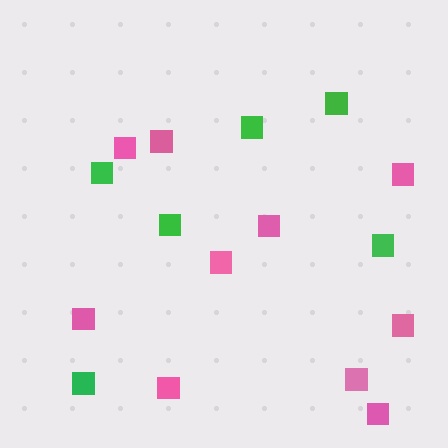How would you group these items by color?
There are 2 groups: one group of green squares (6) and one group of pink squares (10).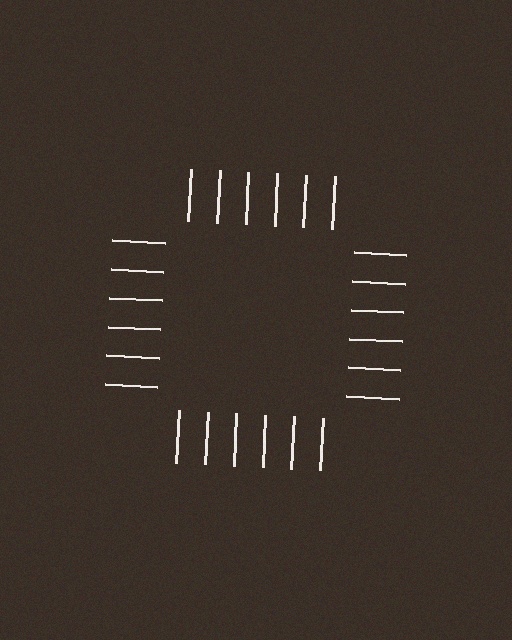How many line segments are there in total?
24 — 6 along each of the 4 edges.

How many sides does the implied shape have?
4 sides — the line-ends trace a square.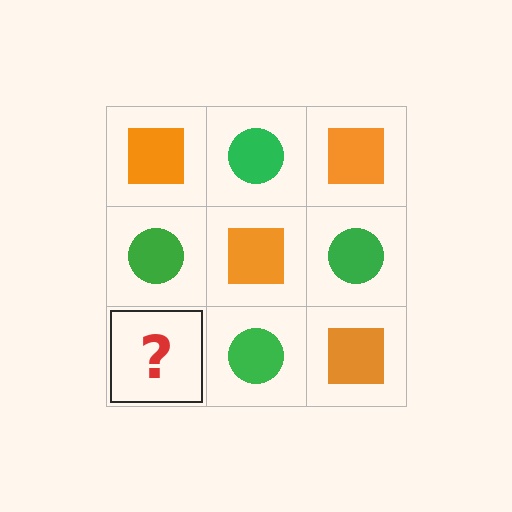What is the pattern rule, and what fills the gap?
The rule is that it alternates orange square and green circle in a checkerboard pattern. The gap should be filled with an orange square.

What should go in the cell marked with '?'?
The missing cell should contain an orange square.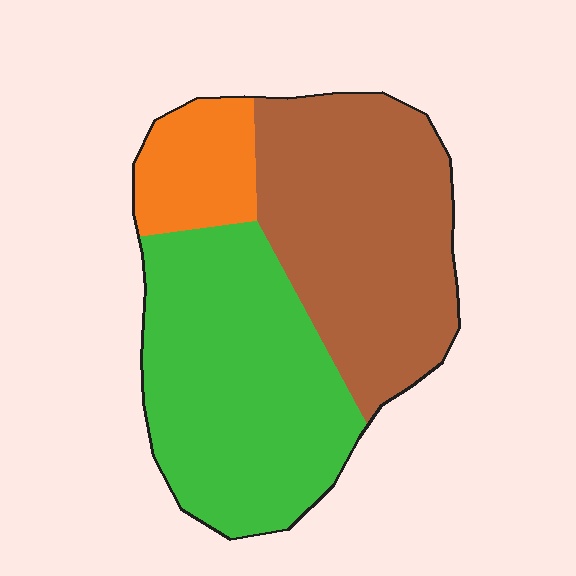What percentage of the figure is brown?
Brown covers 43% of the figure.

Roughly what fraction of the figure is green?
Green takes up between a third and a half of the figure.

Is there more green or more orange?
Green.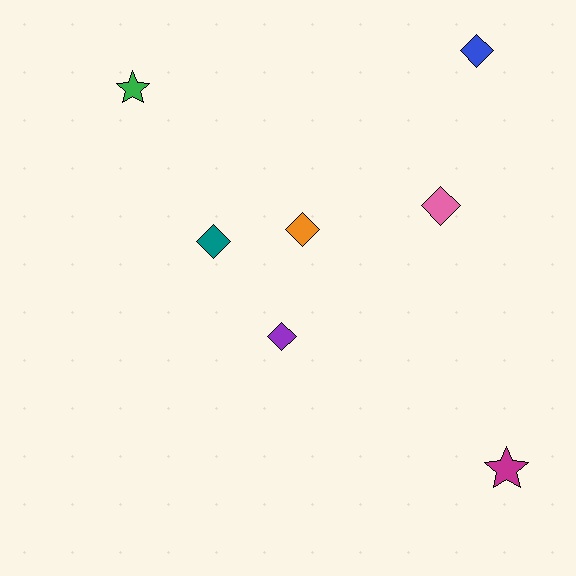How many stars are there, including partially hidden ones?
There are 2 stars.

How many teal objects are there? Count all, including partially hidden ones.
There is 1 teal object.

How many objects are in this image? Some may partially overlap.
There are 7 objects.